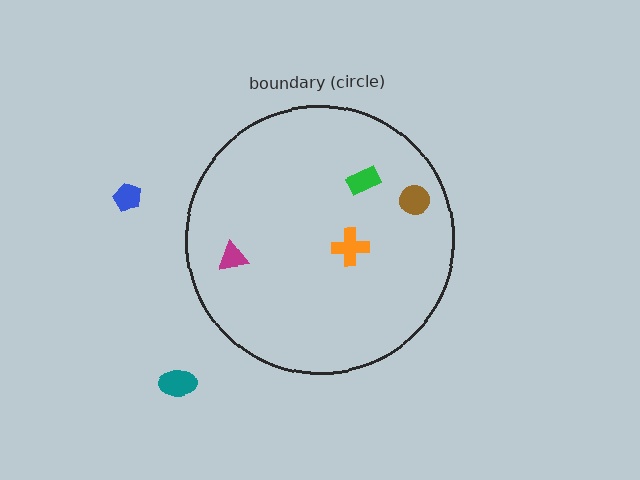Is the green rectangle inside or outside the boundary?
Inside.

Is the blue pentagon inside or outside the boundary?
Outside.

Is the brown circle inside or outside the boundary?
Inside.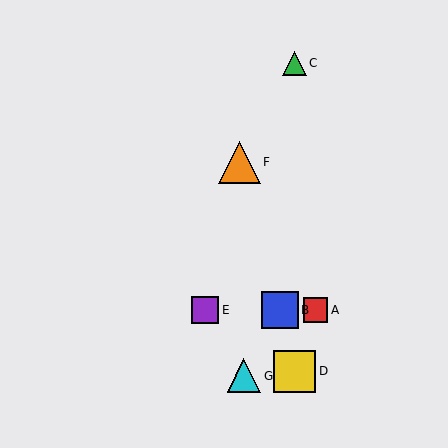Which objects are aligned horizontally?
Objects A, B, E are aligned horizontally.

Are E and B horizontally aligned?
Yes, both are at y≈310.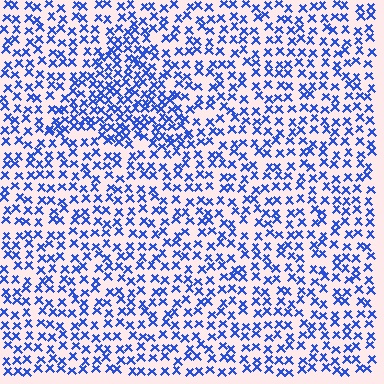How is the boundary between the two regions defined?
The boundary is defined by a change in element density (approximately 1.7x ratio). All elements are the same color, size, and shape.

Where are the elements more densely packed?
The elements are more densely packed inside the triangle boundary.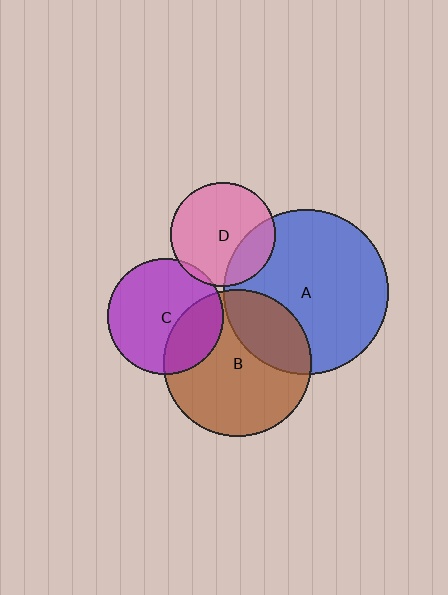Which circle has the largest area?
Circle A (blue).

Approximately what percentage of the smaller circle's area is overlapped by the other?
Approximately 5%.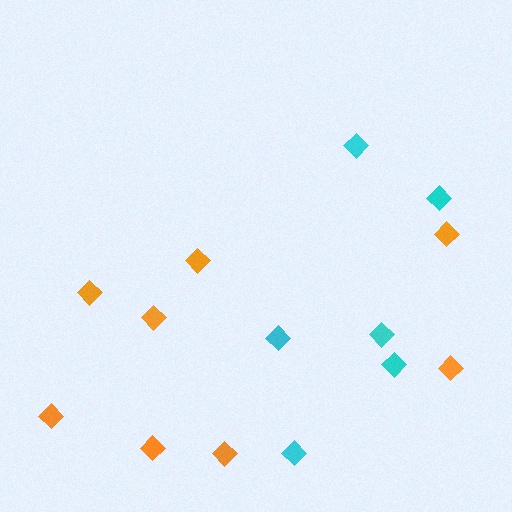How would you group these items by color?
There are 2 groups: one group of cyan diamonds (6) and one group of orange diamonds (8).